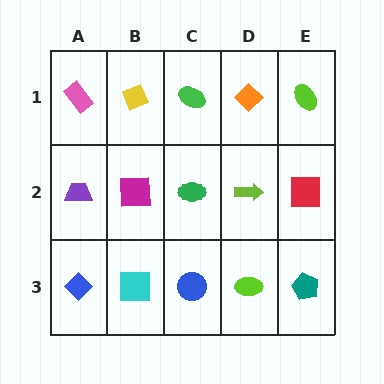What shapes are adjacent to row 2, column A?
A pink rectangle (row 1, column A), a blue diamond (row 3, column A), a magenta square (row 2, column B).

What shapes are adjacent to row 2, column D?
An orange diamond (row 1, column D), a lime ellipse (row 3, column D), a green ellipse (row 2, column C), a red square (row 2, column E).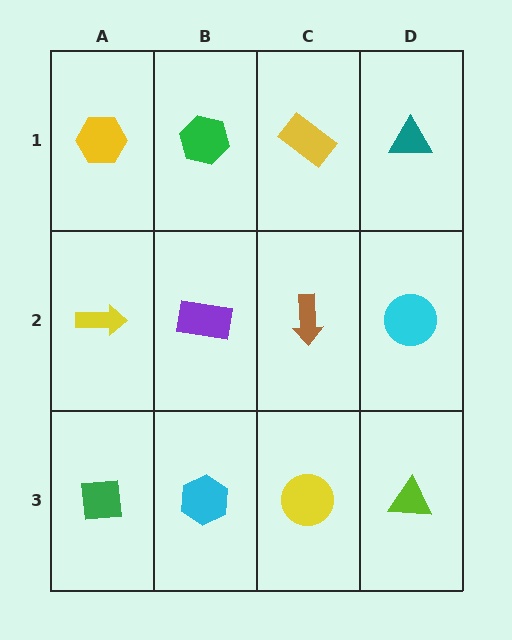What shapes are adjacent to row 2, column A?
A yellow hexagon (row 1, column A), a green square (row 3, column A), a purple rectangle (row 2, column B).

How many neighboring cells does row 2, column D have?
3.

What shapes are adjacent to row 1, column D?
A cyan circle (row 2, column D), a yellow rectangle (row 1, column C).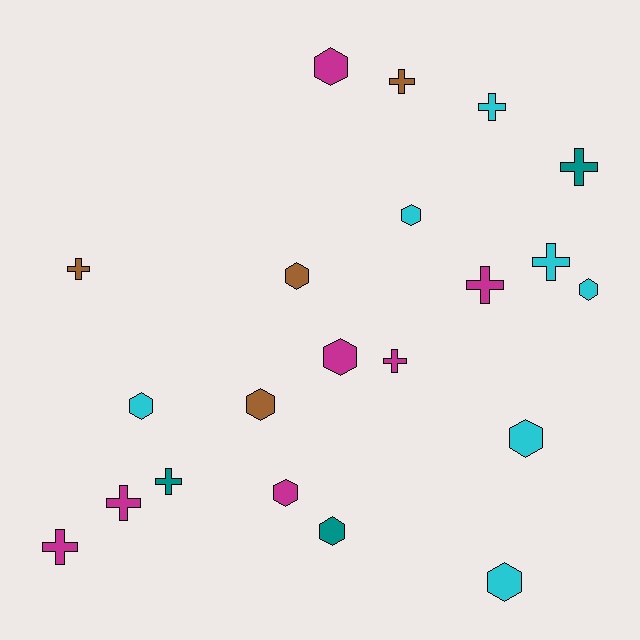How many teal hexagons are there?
There is 1 teal hexagon.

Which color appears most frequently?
Cyan, with 7 objects.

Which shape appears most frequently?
Hexagon, with 11 objects.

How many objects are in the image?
There are 21 objects.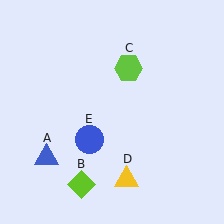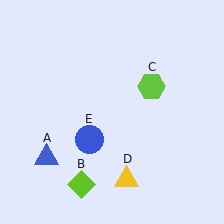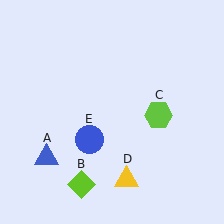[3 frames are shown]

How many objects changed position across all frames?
1 object changed position: lime hexagon (object C).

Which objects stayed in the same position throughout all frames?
Blue triangle (object A) and lime diamond (object B) and yellow triangle (object D) and blue circle (object E) remained stationary.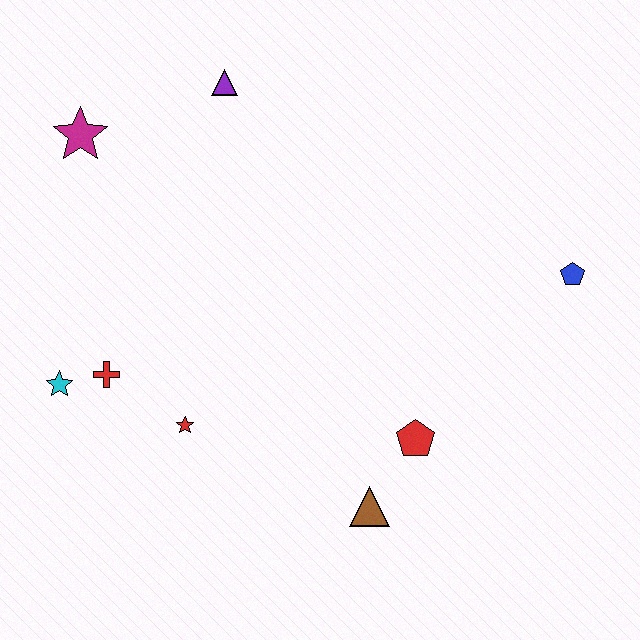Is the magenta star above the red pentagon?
Yes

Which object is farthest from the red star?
The blue pentagon is farthest from the red star.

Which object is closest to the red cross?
The cyan star is closest to the red cross.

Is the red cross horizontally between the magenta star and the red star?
Yes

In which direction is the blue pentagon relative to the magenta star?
The blue pentagon is to the right of the magenta star.